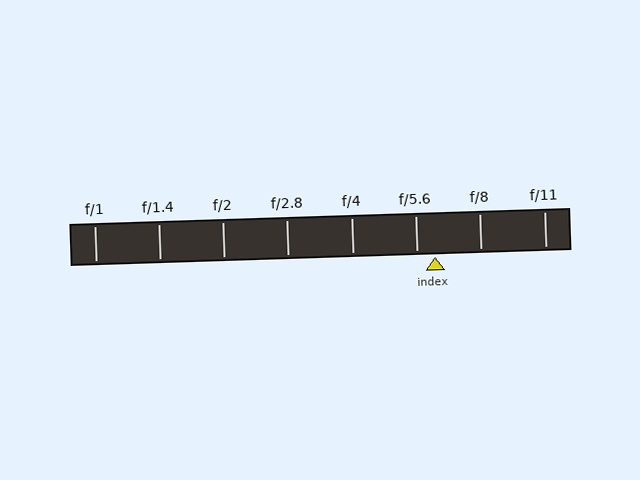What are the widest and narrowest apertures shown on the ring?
The widest aperture shown is f/1 and the narrowest is f/11.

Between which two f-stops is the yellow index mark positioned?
The index mark is between f/5.6 and f/8.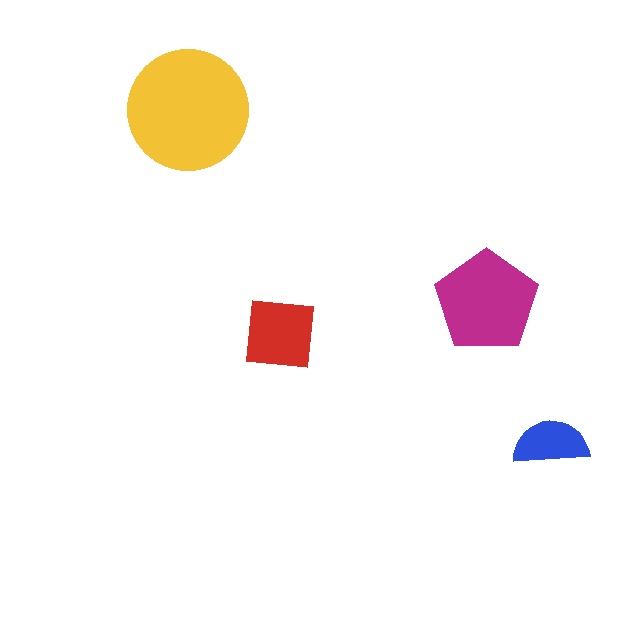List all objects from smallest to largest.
The blue semicircle, the red square, the magenta pentagon, the yellow circle.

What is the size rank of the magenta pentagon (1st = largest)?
2nd.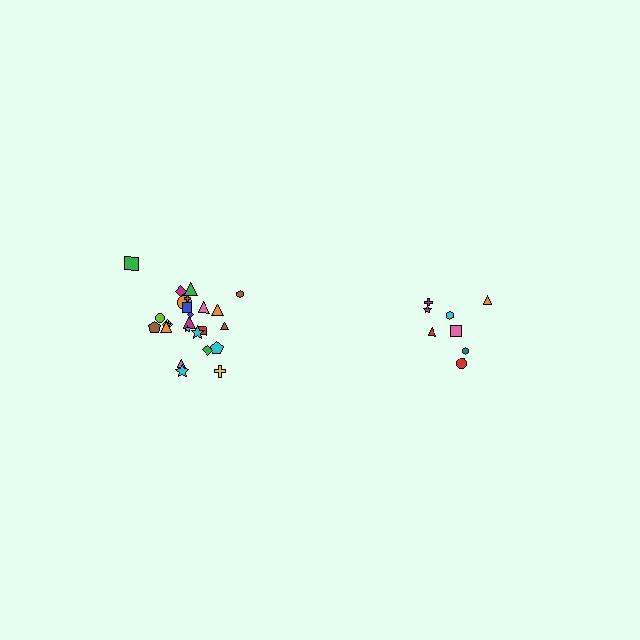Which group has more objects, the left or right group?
The left group.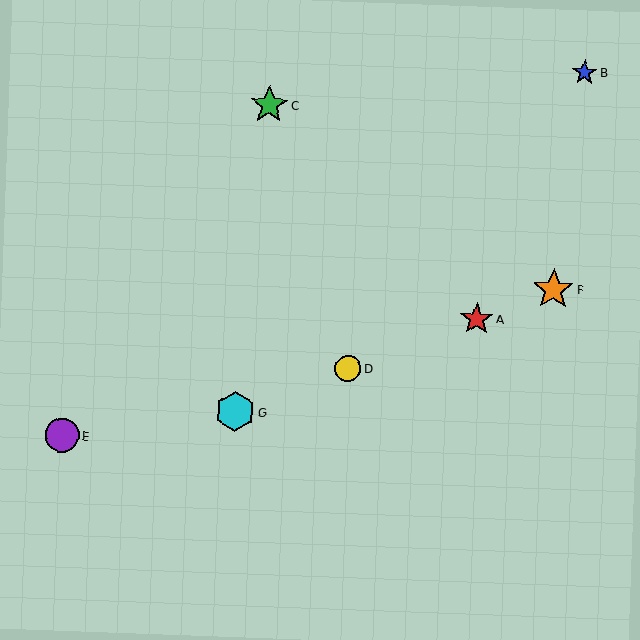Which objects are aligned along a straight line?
Objects A, D, F, G are aligned along a straight line.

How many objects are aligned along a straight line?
4 objects (A, D, F, G) are aligned along a straight line.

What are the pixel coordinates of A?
Object A is at (477, 319).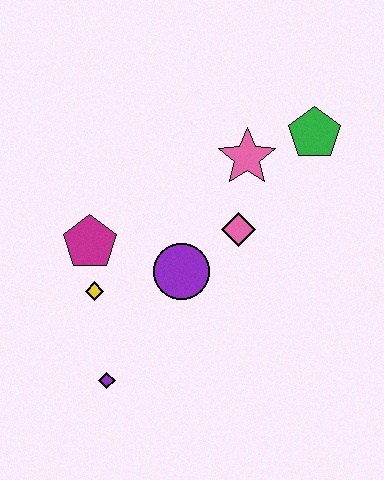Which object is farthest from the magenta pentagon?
The green pentagon is farthest from the magenta pentagon.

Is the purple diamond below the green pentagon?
Yes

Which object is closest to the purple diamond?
The yellow diamond is closest to the purple diamond.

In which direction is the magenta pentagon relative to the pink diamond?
The magenta pentagon is to the left of the pink diamond.